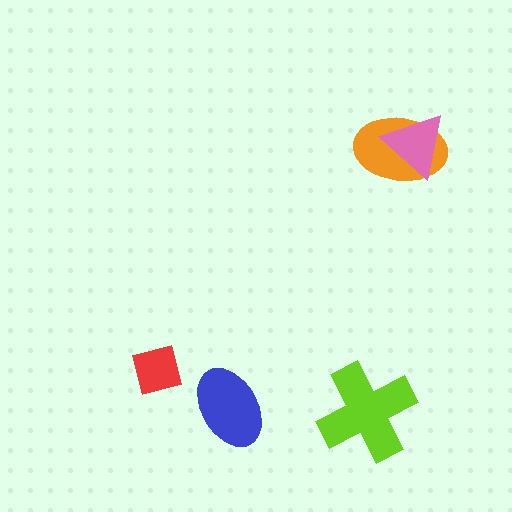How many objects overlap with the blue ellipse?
0 objects overlap with the blue ellipse.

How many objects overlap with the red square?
0 objects overlap with the red square.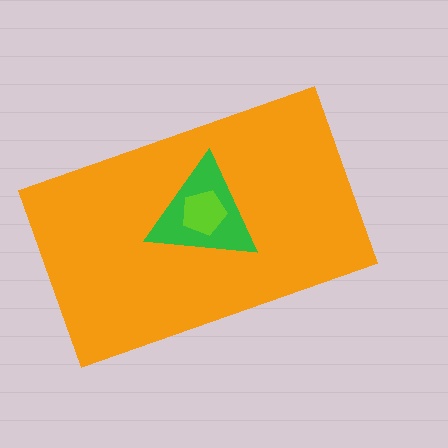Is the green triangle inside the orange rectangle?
Yes.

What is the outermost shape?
The orange rectangle.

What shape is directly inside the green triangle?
The lime pentagon.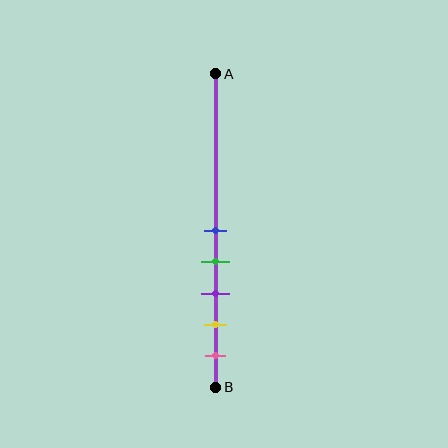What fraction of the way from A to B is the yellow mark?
The yellow mark is approximately 80% (0.8) of the way from A to B.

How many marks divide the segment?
There are 5 marks dividing the segment.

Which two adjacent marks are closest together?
The blue and green marks are the closest adjacent pair.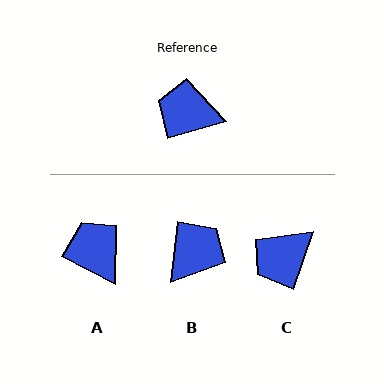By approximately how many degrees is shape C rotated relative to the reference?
Approximately 55 degrees counter-clockwise.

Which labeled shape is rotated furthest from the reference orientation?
B, about 113 degrees away.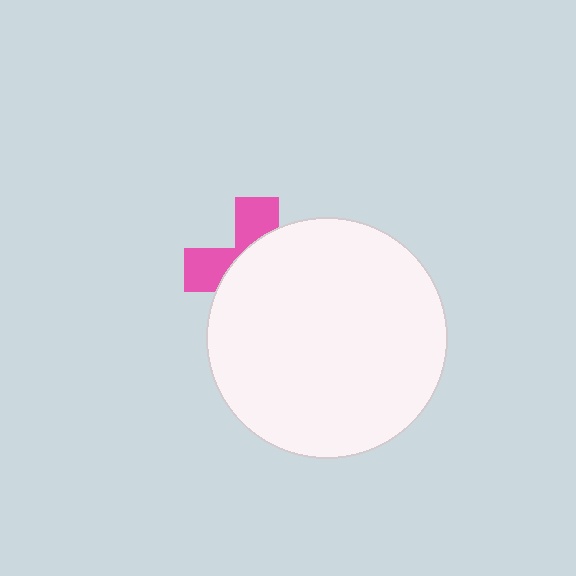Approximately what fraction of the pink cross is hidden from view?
Roughly 65% of the pink cross is hidden behind the white circle.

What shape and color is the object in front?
The object in front is a white circle.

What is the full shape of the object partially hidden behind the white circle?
The partially hidden object is a pink cross.